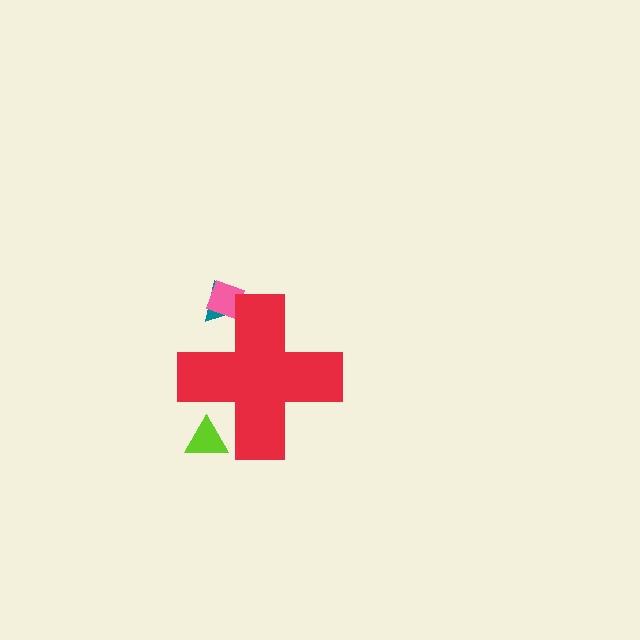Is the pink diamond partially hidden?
Yes, the pink diamond is partially hidden behind the red cross.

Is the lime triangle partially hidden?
Yes, the lime triangle is partially hidden behind the red cross.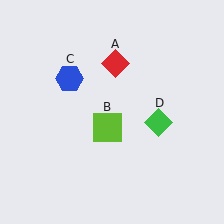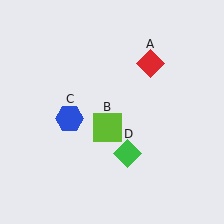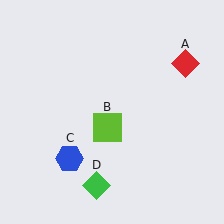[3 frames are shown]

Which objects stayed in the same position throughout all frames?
Lime square (object B) remained stationary.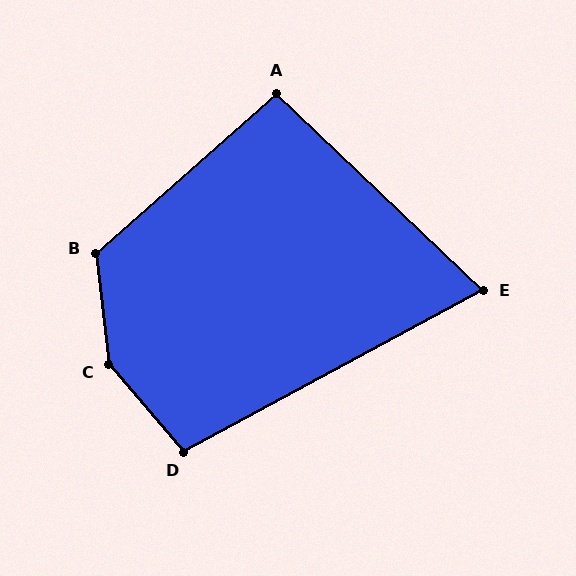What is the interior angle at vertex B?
Approximately 125 degrees (obtuse).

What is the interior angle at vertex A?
Approximately 95 degrees (approximately right).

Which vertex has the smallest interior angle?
E, at approximately 72 degrees.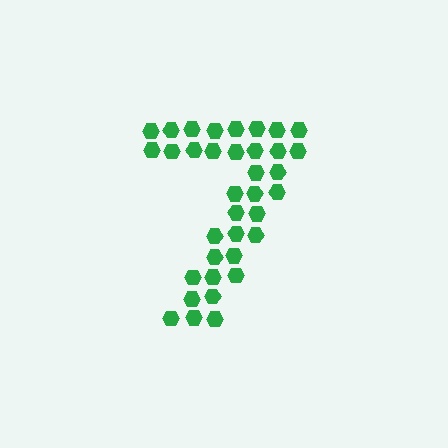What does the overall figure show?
The overall figure shows the digit 7.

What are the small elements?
The small elements are hexagons.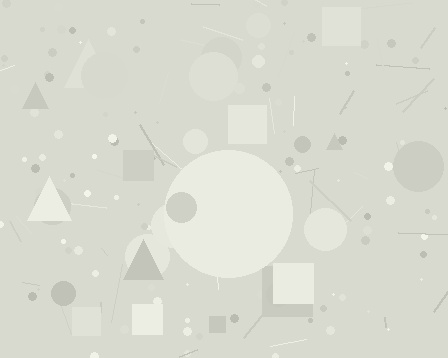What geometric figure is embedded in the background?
A circle is embedded in the background.